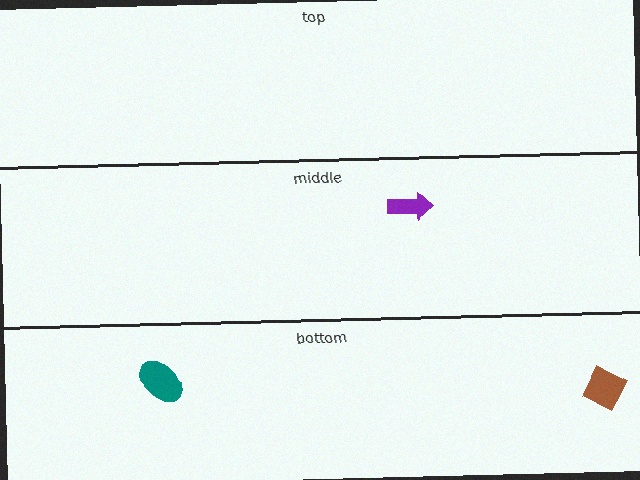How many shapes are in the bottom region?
2.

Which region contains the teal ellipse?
The bottom region.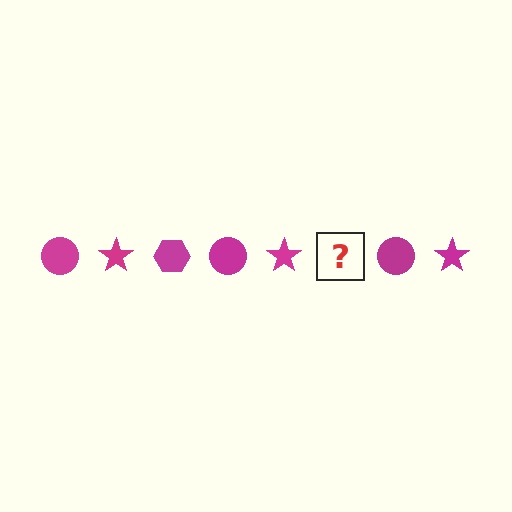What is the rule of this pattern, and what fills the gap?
The rule is that the pattern cycles through circle, star, hexagon shapes in magenta. The gap should be filled with a magenta hexagon.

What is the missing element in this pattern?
The missing element is a magenta hexagon.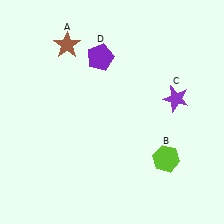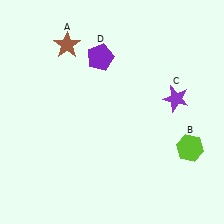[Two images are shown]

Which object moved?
The lime hexagon (B) moved right.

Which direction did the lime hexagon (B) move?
The lime hexagon (B) moved right.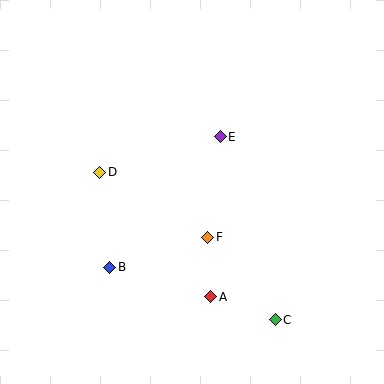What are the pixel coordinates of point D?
Point D is at (100, 172).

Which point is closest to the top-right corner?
Point E is closest to the top-right corner.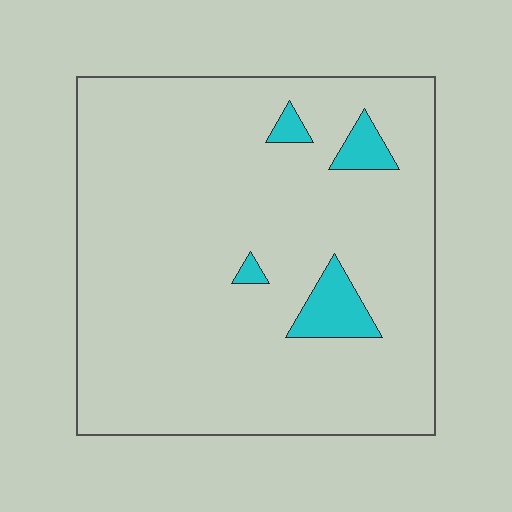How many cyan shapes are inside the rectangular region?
4.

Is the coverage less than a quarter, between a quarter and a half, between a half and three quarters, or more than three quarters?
Less than a quarter.